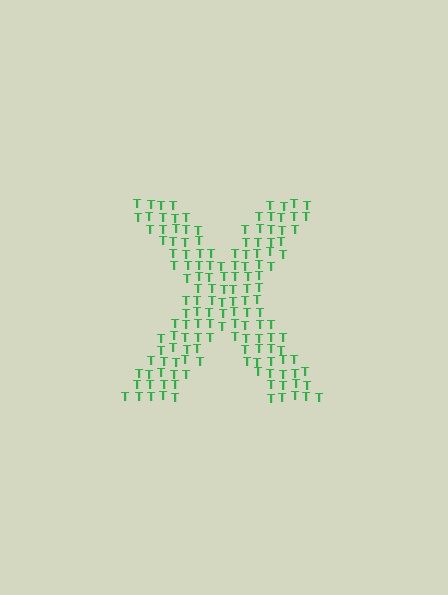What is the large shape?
The large shape is the letter X.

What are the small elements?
The small elements are letter T's.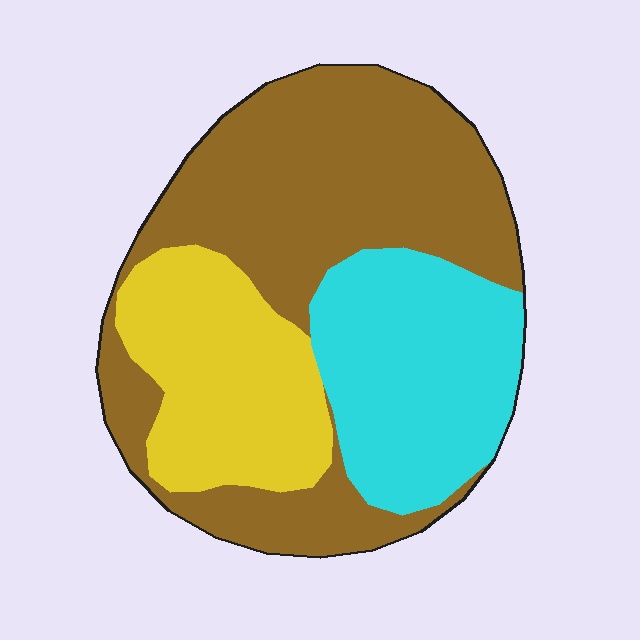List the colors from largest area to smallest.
From largest to smallest: brown, cyan, yellow.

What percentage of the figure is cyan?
Cyan covers 27% of the figure.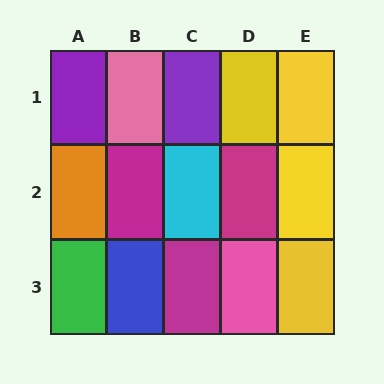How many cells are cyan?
1 cell is cyan.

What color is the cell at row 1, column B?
Pink.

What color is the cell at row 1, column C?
Purple.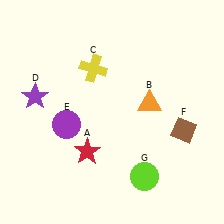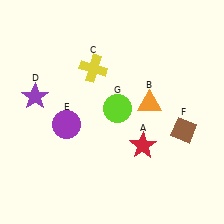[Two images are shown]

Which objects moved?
The objects that moved are: the red star (A), the lime circle (G).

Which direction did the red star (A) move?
The red star (A) moved right.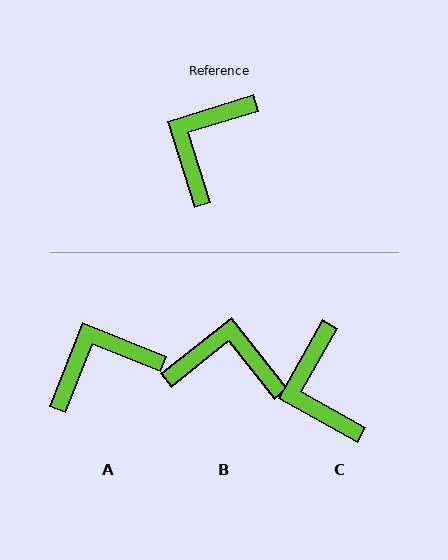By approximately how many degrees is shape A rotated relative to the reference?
Approximately 39 degrees clockwise.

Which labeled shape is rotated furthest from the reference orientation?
B, about 69 degrees away.